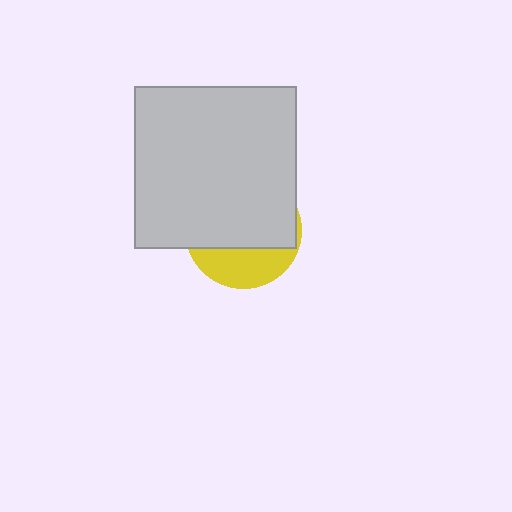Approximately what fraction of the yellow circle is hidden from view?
Roughly 69% of the yellow circle is hidden behind the light gray square.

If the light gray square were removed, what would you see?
You would see the complete yellow circle.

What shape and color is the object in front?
The object in front is a light gray square.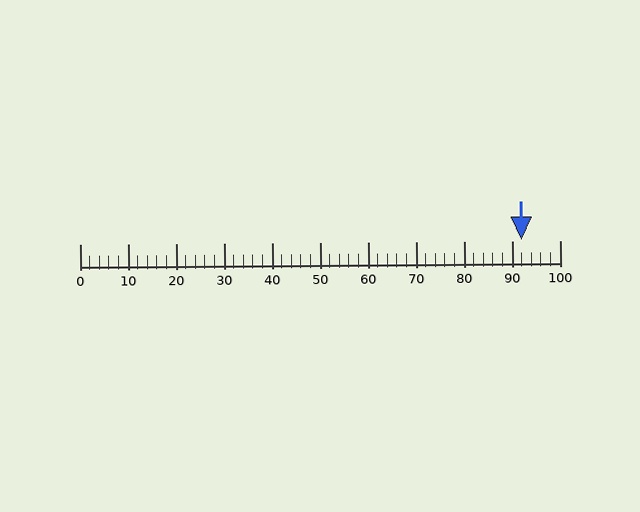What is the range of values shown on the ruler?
The ruler shows values from 0 to 100.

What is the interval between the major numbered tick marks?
The major tick marks are spaced 10 units apart.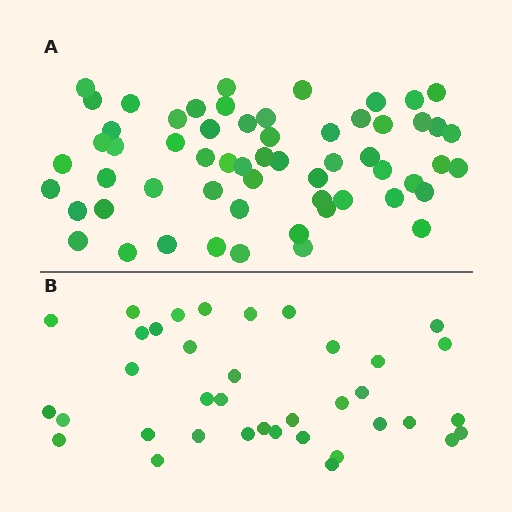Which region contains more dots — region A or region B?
Region A (the top region) has more dots.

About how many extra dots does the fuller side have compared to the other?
Region A has approximately 20 more dots than region B.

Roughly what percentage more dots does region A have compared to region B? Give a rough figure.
About 60% more.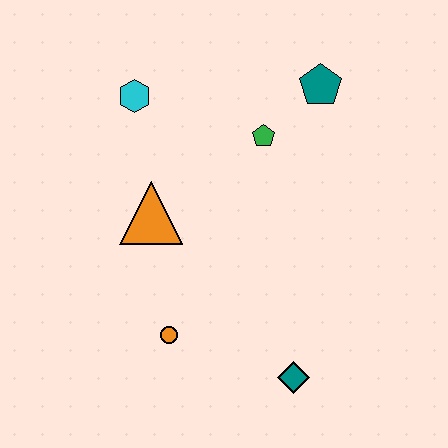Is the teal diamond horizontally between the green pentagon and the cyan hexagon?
No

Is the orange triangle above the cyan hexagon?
No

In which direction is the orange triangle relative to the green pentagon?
The orange triangle is to the left of the green pentagon.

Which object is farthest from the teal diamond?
The cyan hexagon is farthest from the teal diamond.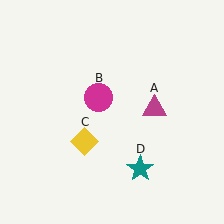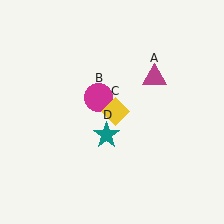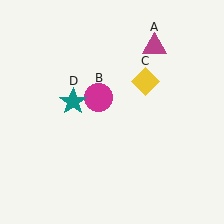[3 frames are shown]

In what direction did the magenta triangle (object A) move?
The magenta triangle (object A) moved up.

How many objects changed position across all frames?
3 objects changed position: magenta triangle (object A), yellow diamond (object C), teal star (object D).